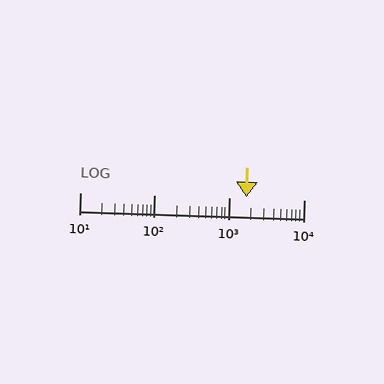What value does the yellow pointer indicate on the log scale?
The pointer indicates approximately 1700.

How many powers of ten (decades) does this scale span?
The scale spans 3 decades, from 10 to 10000.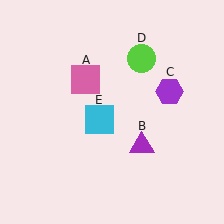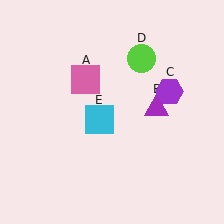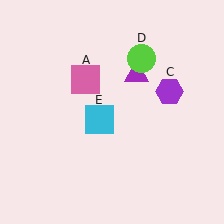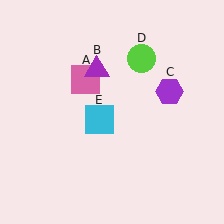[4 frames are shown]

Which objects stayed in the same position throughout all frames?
Pink square (object A) and purple hexagon (object C) and lime circle (object D) and cyan square (object E) remained stationary.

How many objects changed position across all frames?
1 object changed position: purple triangle (object B).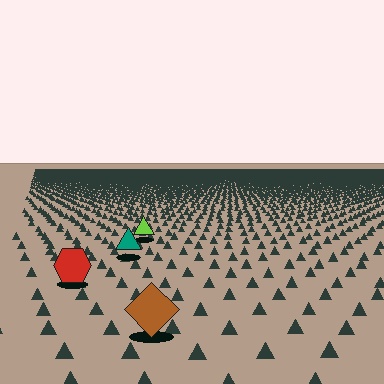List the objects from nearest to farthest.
From nearest to farthest: the brown diamond, the red hexagon, the teal triangle, the lime triangle.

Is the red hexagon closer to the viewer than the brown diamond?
No. The brown diamond is closer — you can tell from the texture gradient: the ground texture is coarser near it.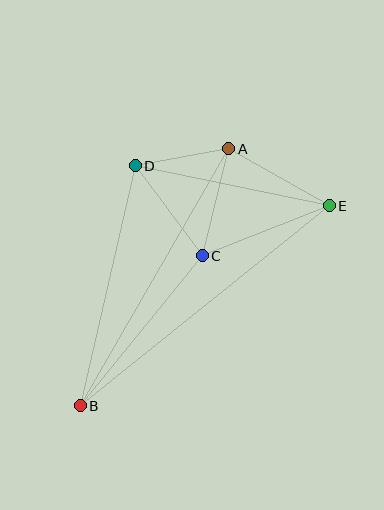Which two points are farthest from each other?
Points B and E are farthest from each other.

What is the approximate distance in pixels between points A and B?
The distance between A and B is approximately 297 pixels.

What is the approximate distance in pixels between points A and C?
The distance between A and C is approximately 110 pixels.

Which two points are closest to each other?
Points A and D are closest to each other.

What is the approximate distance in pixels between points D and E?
The distance between D and E is approximately 198 pixels.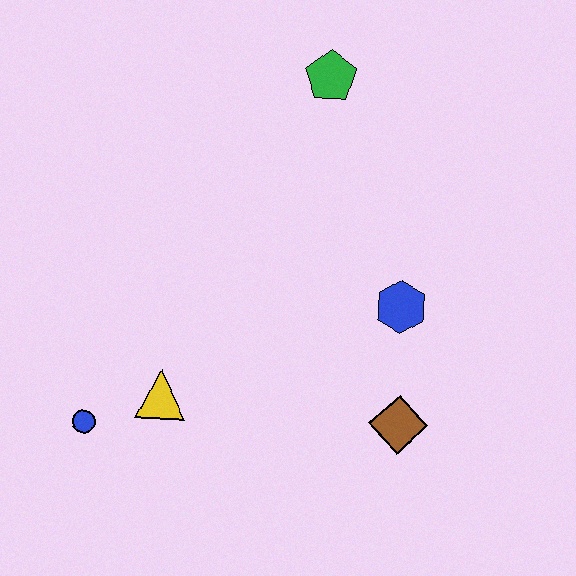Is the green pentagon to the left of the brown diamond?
Yes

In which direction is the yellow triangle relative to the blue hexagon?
The yellow triangle is to the left of the blue hexagon.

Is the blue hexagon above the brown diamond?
Yes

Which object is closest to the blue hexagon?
The brown diamond is closest to the blue hexagon.